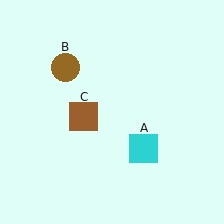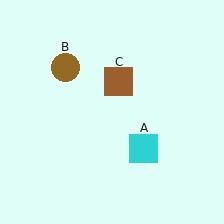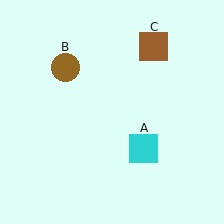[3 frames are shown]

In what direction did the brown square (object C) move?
The brown square (object C) moved up and to the right.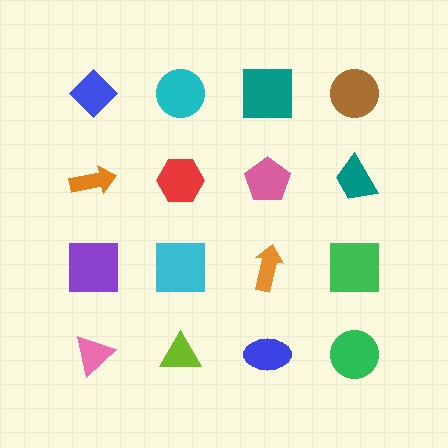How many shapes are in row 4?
4 shapes.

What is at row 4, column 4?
A green circle.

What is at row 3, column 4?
A green square.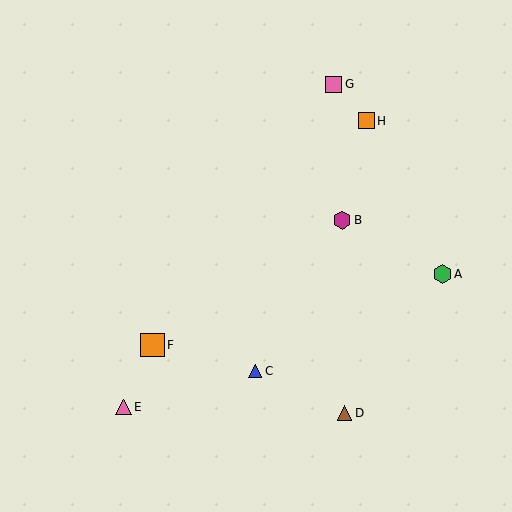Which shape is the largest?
The orange square (labeled F) is the largest.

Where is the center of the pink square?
The center of the pink square is at (333, 85).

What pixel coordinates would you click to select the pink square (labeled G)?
Click at (333, 85) to select the pink square G.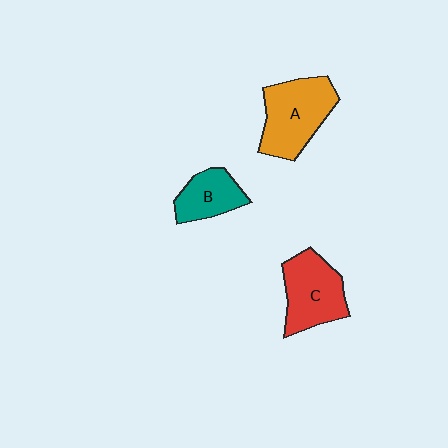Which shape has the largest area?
Shape A (orange).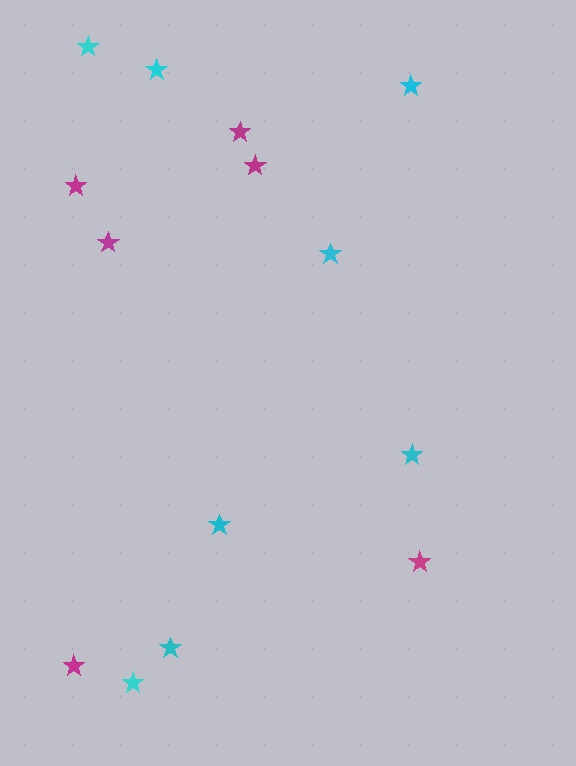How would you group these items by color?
There are 2 groups: one group of magenta stars (6) and one group of cyan stars (8).